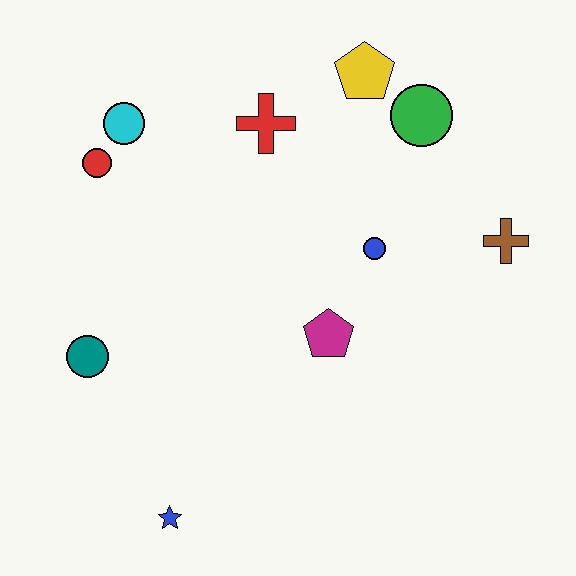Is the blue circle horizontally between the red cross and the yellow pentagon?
No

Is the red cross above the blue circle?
Yes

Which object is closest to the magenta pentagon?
The blue circle is closest to the magenta pentagon.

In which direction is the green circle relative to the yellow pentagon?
The green circle is to the right of the yellow pentagon.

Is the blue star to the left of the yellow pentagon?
Yes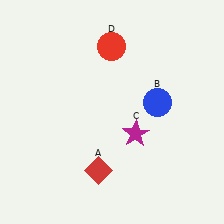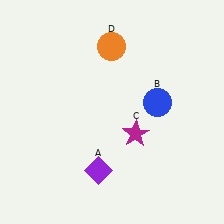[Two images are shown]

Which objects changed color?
A changed from red to purple. D changed from red to orange.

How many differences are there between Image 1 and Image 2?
There are 2 differences between the two images.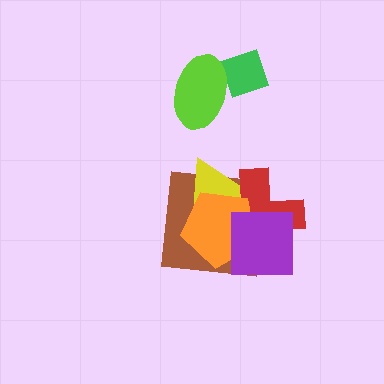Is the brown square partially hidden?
Yes, it is partially covered by another shape.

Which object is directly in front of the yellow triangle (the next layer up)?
The red cross is directly in front of the yellow triangle.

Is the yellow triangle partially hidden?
Yes, it is partially covered by another shape.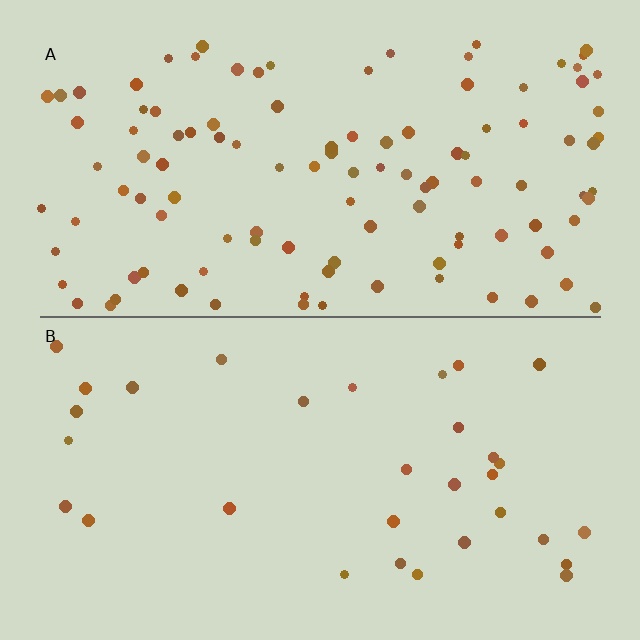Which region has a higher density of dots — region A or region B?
A (the top).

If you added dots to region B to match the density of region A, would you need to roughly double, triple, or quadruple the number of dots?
Approximately triple.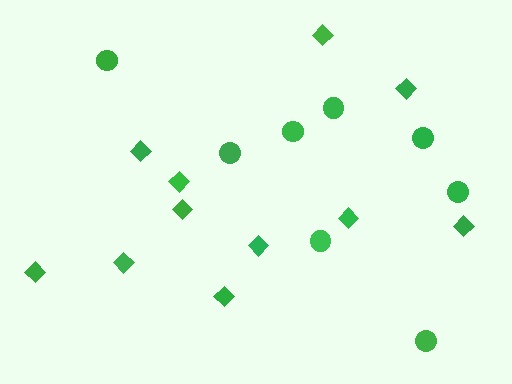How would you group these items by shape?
There are 2 groups: one group of circles (8) and one group of diamonds (11).